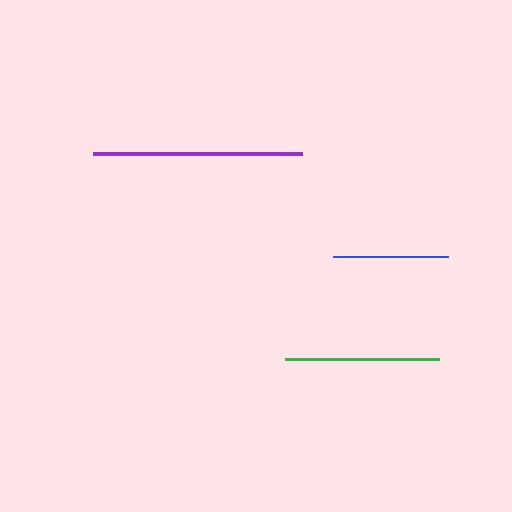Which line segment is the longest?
The purple line is the longest at approximately 209 pixels.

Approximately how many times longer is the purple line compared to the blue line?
The purple line is approximately 1.8 times the length of the blue line.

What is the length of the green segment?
The green segment is approximately 154 pixels long.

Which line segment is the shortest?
The blue line is the shortest at approximately 116 pixels.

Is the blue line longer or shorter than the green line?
The green line is longer than the blue line.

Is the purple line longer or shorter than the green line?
The purple line is longer than the green line.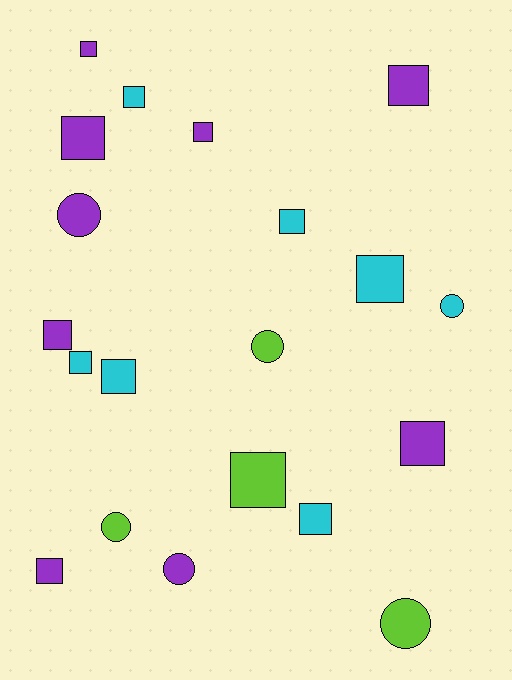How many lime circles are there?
There are 3 lime circles.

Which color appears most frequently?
Purple, with 9 objects.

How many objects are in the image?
There are 20 objects.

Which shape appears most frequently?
Square, with 14 objects.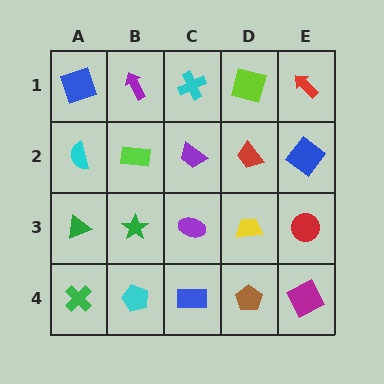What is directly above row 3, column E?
A blue diamond.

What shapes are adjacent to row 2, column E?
A red arrow (row 1, column E), a red circle (row 3, column E), a red trapezoid (row 2, column D).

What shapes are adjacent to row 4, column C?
A purple ellipse (row 3, column C), a cyan pentagon (row 4, column B), a brown pentagon (row 4, column D).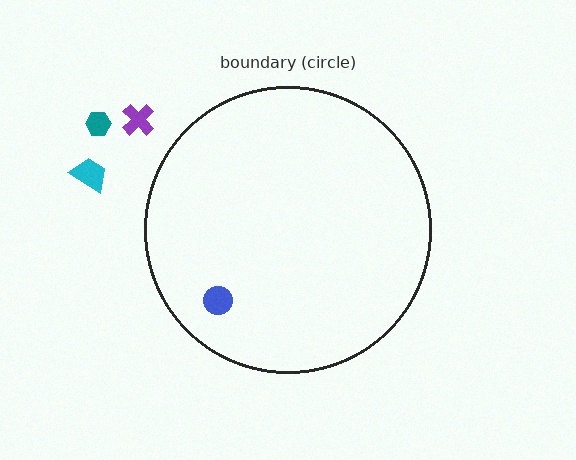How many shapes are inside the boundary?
1 inside, 3 outside.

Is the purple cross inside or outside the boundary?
Outside.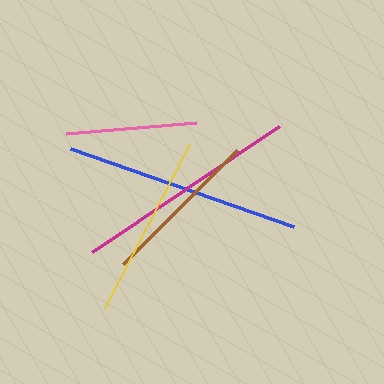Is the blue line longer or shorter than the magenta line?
The blue line is longer than the magenta line.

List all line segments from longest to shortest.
From longest to shortest: blue, magenta, yellow, brown, pink.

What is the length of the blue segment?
The blue segment is approximately 236 pixels long.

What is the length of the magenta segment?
The magenta segment is approximately 226 pixels long.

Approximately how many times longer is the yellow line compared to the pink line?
The yellow line is approximately 1.4 times the length of the pink line.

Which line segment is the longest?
The blue line is the longest at approximately 236 pixels.